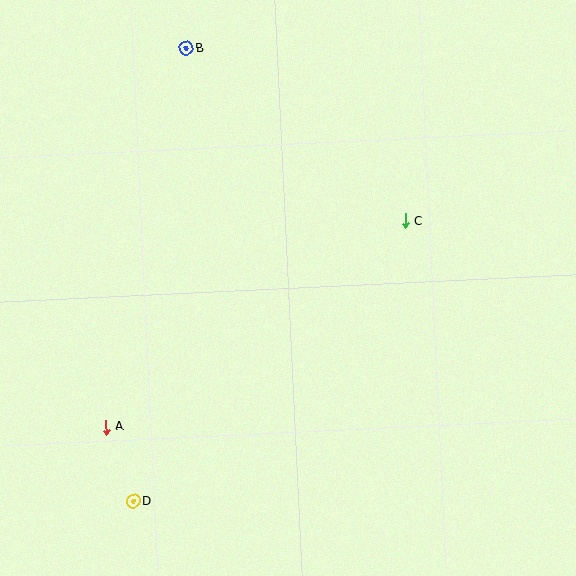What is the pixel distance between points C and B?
The distance between C and B is 279 pixels.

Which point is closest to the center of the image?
Point C at (405, 221) is closest to the center.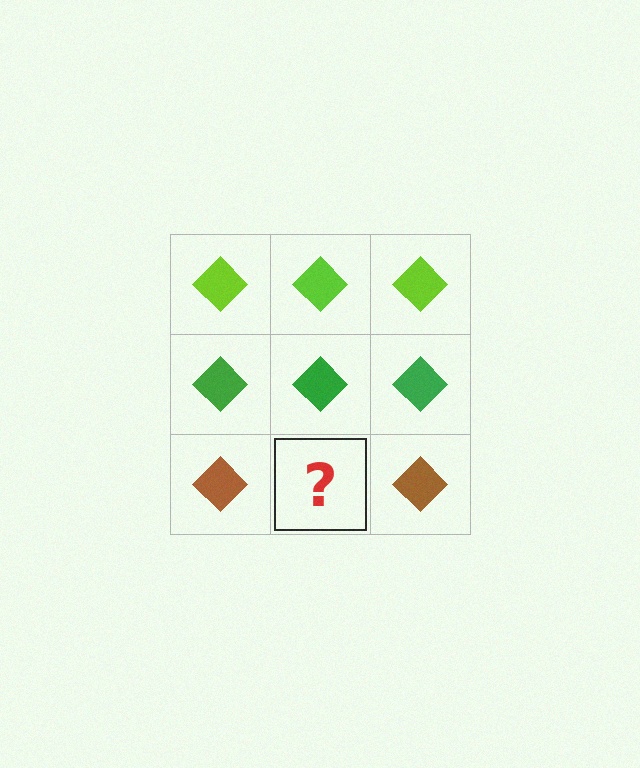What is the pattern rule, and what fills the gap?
The rule is that each row has a consistent color. The gap should be filled with a brown diamond.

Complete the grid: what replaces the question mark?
The question mark should be replaced with a brown diamond.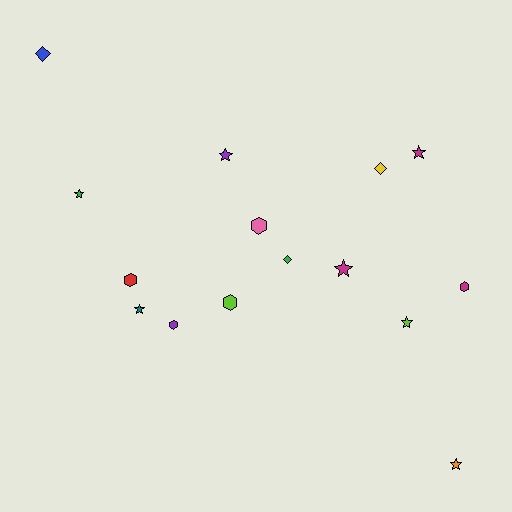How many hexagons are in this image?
There are 5 hexagons.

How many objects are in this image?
There are 15 objects.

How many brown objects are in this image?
There are no brown objects.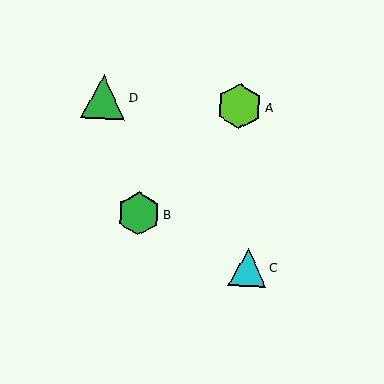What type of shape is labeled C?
Shape C is a cyan triangle.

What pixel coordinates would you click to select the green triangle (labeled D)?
Click at (103, 97) to select the green triangle D.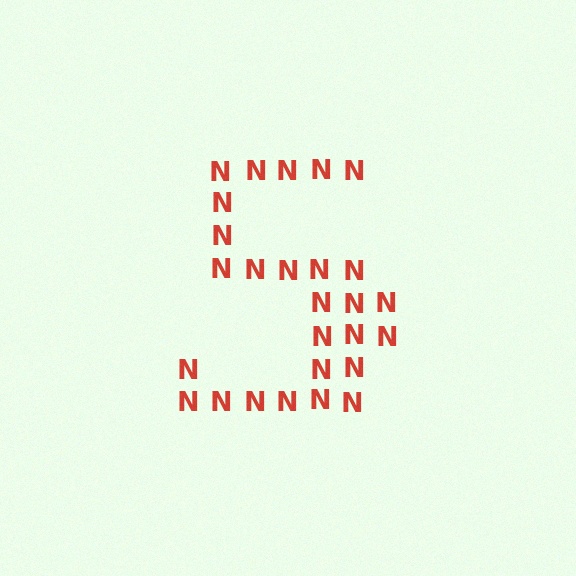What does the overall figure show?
The overall figure shows the digit 5.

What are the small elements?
The small elements are letter N's.